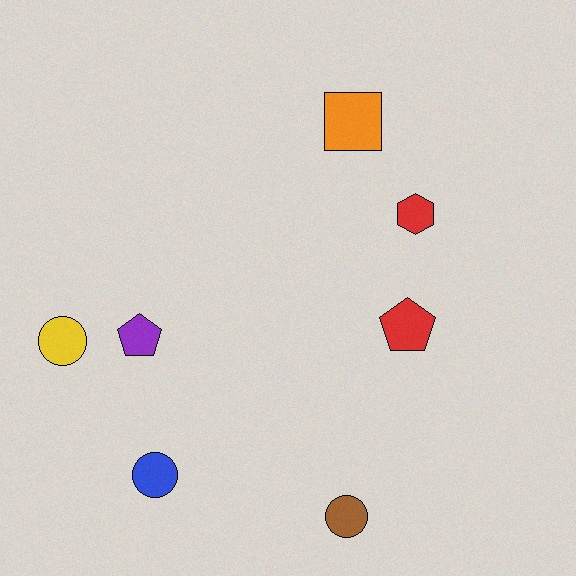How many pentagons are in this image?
There are 2 pentagons.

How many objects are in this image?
There are 7 objects.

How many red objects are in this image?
There are 2 red objects.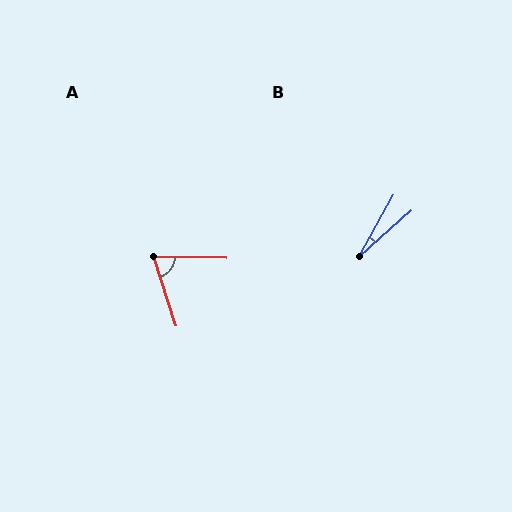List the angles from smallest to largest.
B (19°), A (71°).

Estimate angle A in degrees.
Approximately 71 degrees.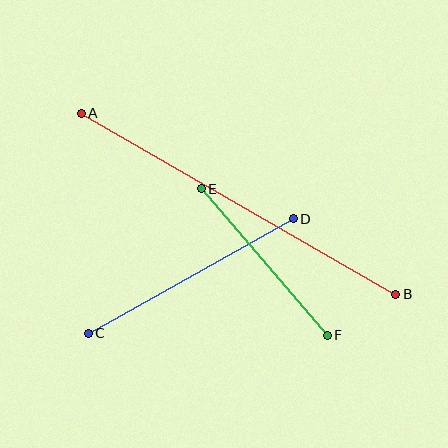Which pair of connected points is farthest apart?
Points A and B are farthest apart.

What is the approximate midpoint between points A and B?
The midpoint is at approximately (238, 204) pixels.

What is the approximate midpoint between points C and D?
The midpoint is at approximately (191, 276) pixels.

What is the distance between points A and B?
The distance is approximately 363 pixels.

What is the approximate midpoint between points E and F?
The midpoint is at approximately (264, 262) pixels.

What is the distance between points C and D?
The distance is approximately 235 pixels.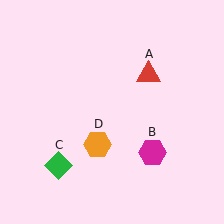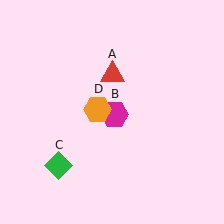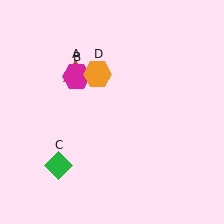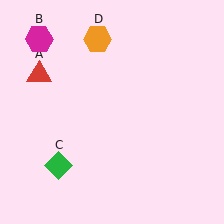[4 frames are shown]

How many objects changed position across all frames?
3 objects changed position: red triangle (object A), magenta hexagon (object B), orange hexagon (object D).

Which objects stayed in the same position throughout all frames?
Green diamond (object C) remained stationary.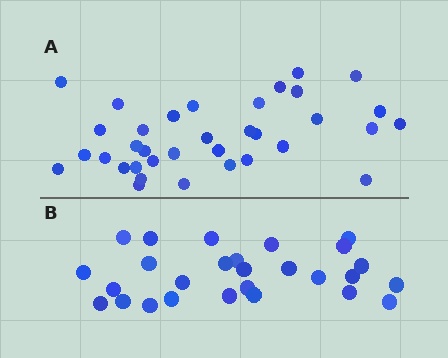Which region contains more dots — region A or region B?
Region A (the top region) has more dots.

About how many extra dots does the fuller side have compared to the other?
Region A has roughly 8 or so more dots than region B.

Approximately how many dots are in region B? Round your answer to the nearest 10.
About 30 dots. (The exact count is 27, which rounds to 30.)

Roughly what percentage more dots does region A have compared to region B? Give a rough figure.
About 30% more.